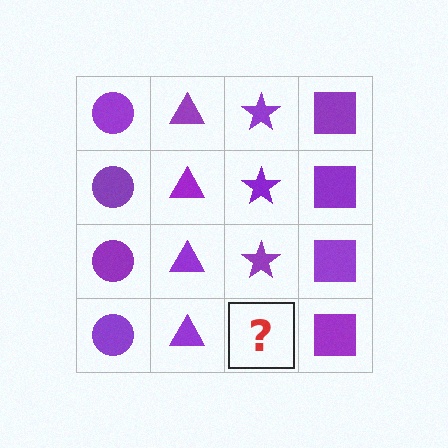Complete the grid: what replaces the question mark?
The question mark should be replaced with a purple star.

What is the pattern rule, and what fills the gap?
The rule is that each column has a consistent shape. The gap should be filled with a purple star.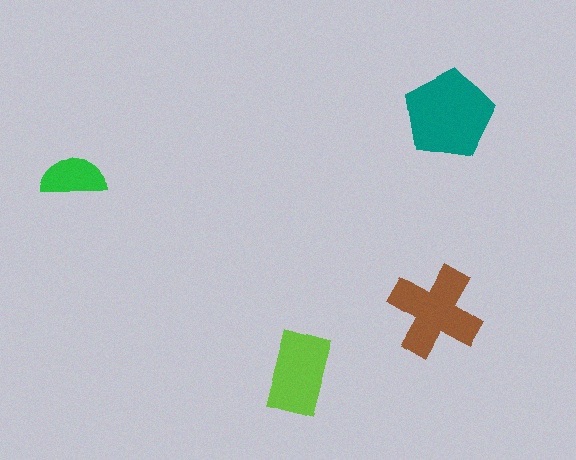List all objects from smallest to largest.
The green semicircle, the lime rectangle, the brown cross, the teal pentagon.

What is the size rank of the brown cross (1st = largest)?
2nd.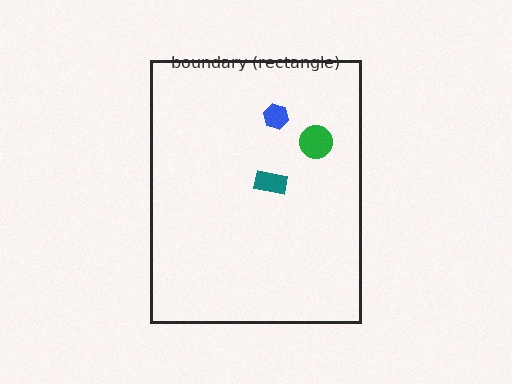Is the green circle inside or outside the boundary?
Inside.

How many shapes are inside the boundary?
3 inside, 0 outside.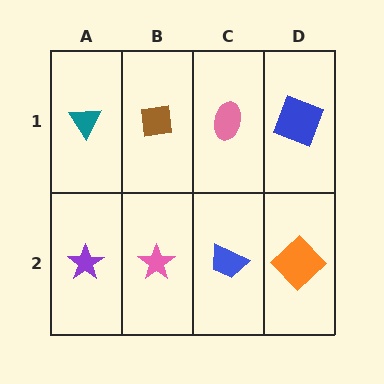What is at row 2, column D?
An orange diamond.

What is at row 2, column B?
A pink star.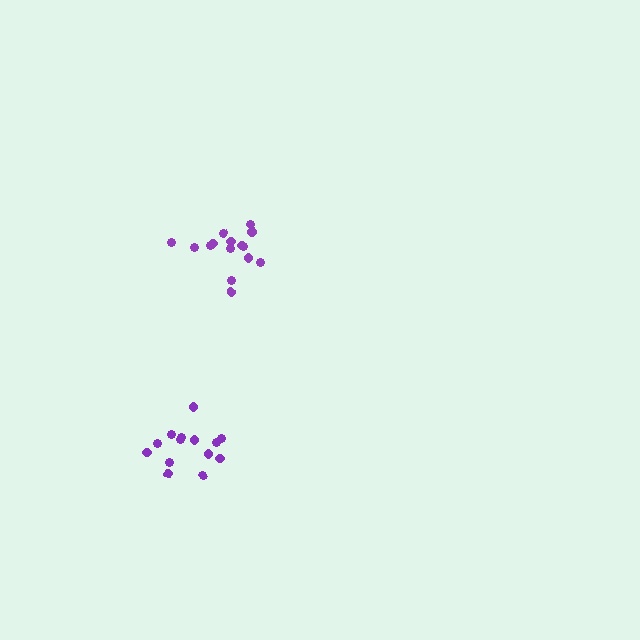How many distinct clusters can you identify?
There are 2 distinct clusters.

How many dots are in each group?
Group 1: 14 dots, Group 2: 15 dots (29 total).